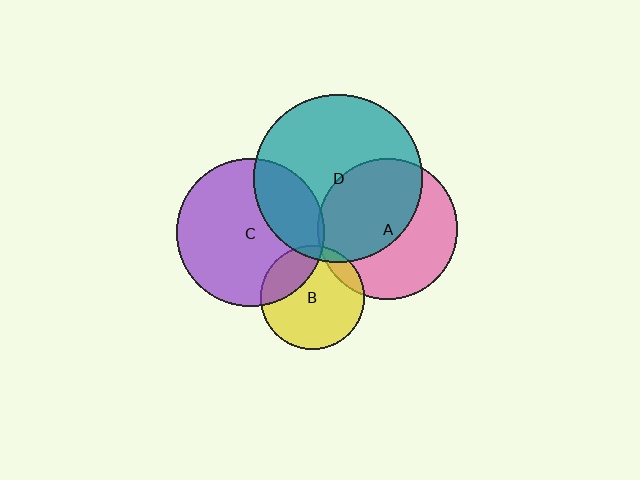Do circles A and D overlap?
Yes.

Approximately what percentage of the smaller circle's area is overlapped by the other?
Approximately 50%.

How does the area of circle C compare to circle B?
Approximately 2.0 times.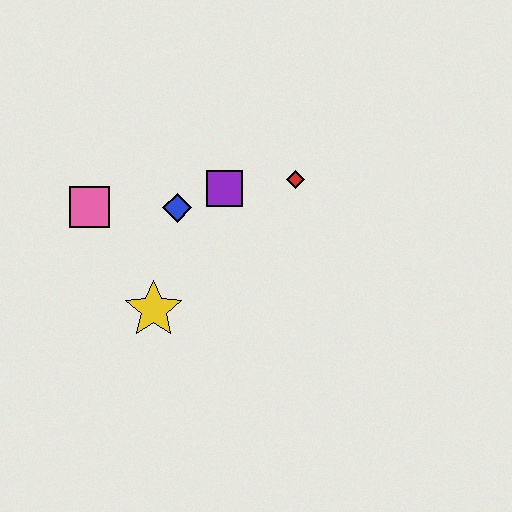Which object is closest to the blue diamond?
The purple square is closest to the blue diamond.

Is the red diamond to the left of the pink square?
No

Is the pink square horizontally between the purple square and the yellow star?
No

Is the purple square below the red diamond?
Yes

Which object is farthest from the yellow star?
The red diamond is farthest from the yellow star.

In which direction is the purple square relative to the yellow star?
The purple square is above the yellow star.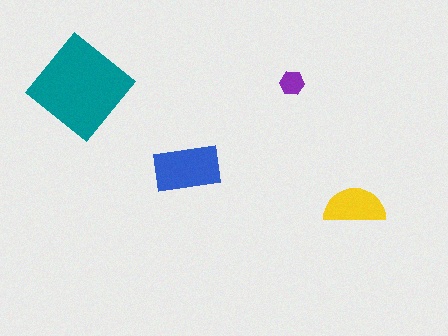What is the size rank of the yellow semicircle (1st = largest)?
3rd.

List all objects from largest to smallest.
The teal diamond, the blue rectangle, the yellow semicircle, the purple hexagon.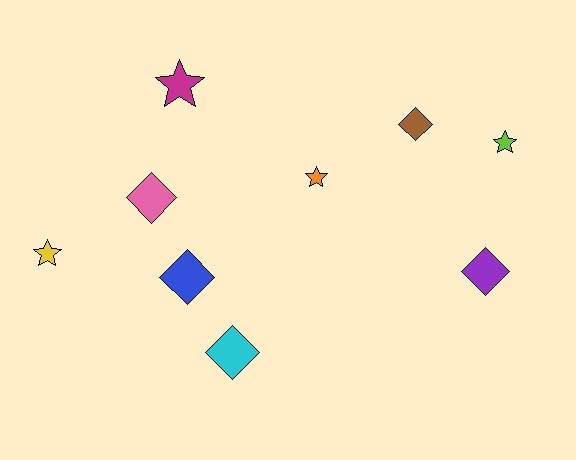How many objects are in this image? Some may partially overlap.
There are 9 objects.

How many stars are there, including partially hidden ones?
There are 4 stars.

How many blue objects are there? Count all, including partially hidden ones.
There is 1 blue object.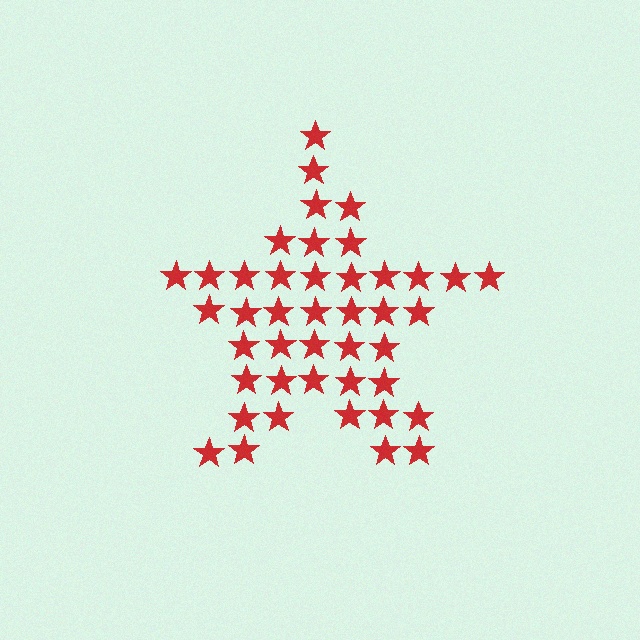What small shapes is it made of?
It is made of small stars.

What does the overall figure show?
The overall figure shows a star.